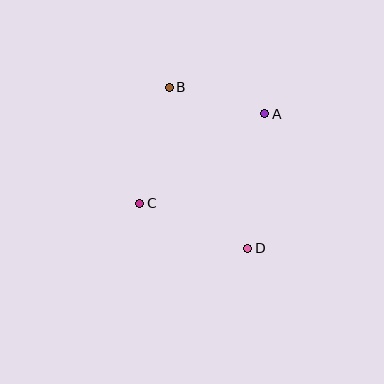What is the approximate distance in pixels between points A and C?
The distance between A and C is approximately 153 pixels.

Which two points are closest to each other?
Points A and B are closest to each other.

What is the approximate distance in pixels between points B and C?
The distance between B and C is approximately 120 pixels.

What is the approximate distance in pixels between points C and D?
The distance between C and D is approximately 117 pixels.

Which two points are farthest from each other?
Points B and D are farthest from each other.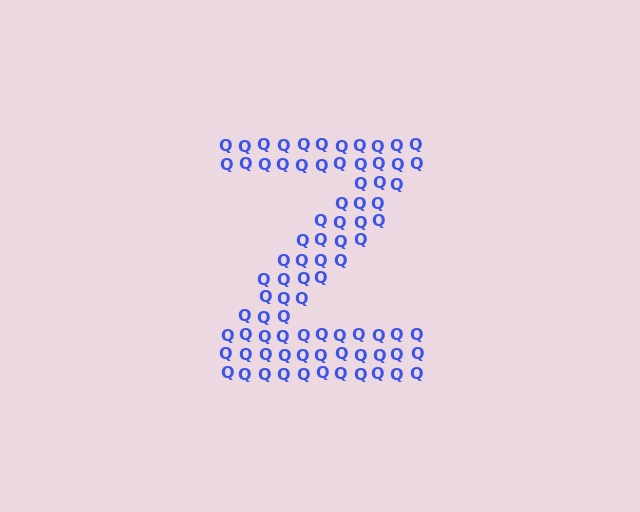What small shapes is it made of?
It is made of small letter Q's.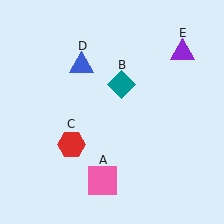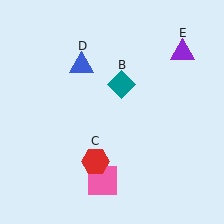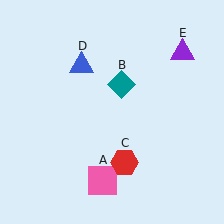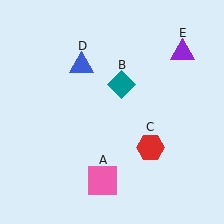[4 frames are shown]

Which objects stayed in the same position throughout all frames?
Pink square (object A) and teal diamond (object B) and blue triangle (object D) and purple triangle (object E) remained stationary.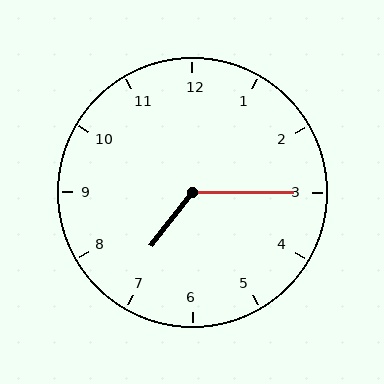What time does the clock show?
7:15.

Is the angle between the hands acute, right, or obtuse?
It is obtuse.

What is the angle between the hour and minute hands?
Approximately 128 degrees.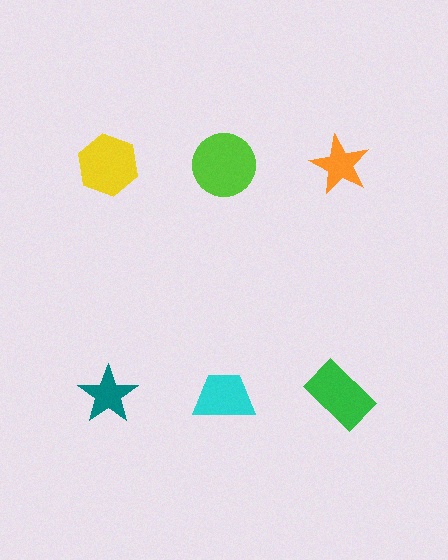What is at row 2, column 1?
A teal star.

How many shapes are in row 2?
3 shapes.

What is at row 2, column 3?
A green rectangle.